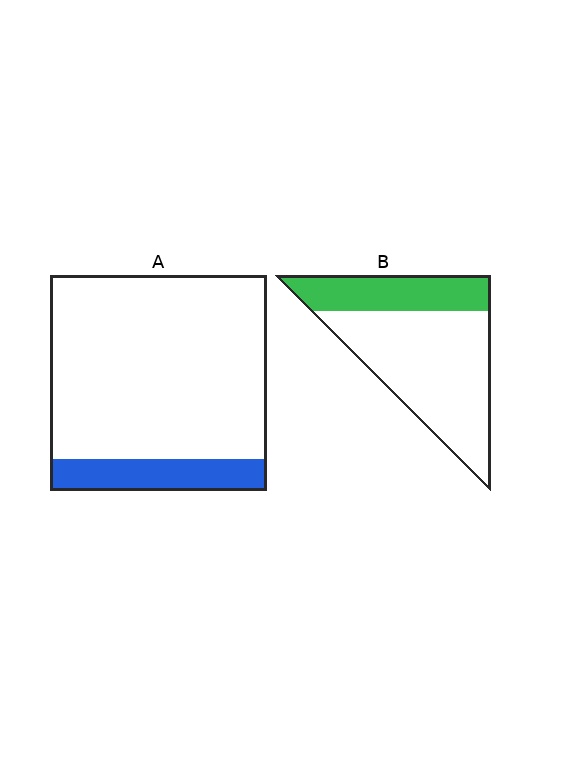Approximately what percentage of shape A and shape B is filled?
A is approximately 15% and B is approximately 30%.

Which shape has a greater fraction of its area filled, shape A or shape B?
Shape B.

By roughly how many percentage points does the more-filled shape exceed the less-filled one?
By roughly 15 percentage points (B over A).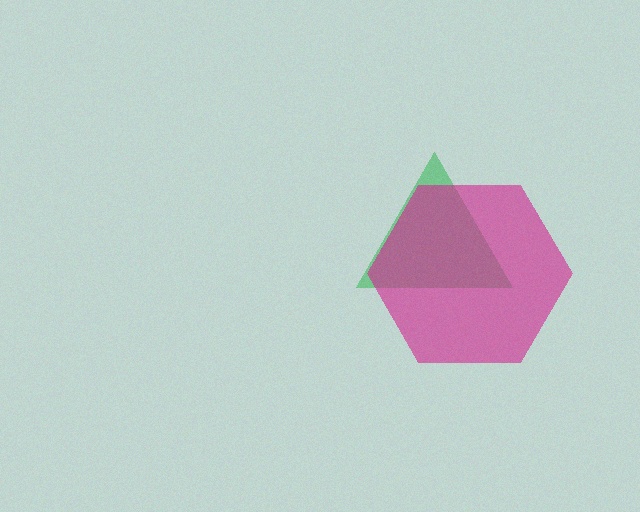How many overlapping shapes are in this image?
There are 2 overlapping shapes in the image.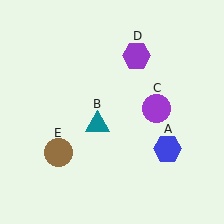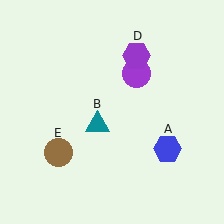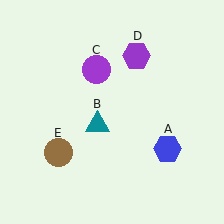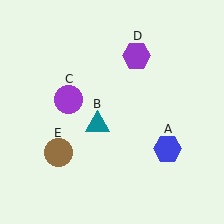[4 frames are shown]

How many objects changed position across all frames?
1 object changed position: purple circle (object C).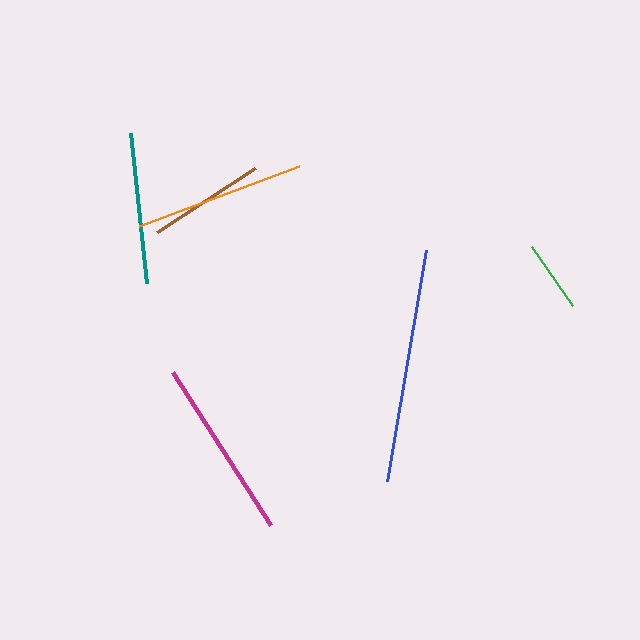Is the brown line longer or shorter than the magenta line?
The magenta line is longer than the brown line.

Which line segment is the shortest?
The green line is the shortest at approximately 72 pixels.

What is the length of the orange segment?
The orange segment is approximately 170 pixels long.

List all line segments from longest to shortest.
From longest to shortest: blue, magenta, orange, teal, brown, green.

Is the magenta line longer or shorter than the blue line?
The blue line is longer than the magenta line.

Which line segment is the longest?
The blue line is the longest at approximately 234 pixels.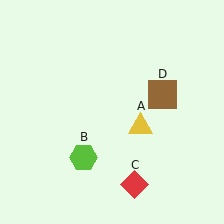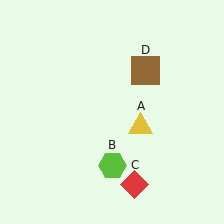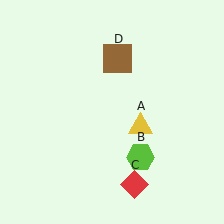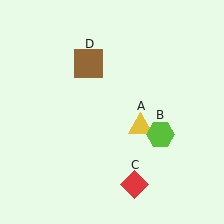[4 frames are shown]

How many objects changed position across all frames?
2 objects changed position: lime hexagon (object B), brown square (object D).